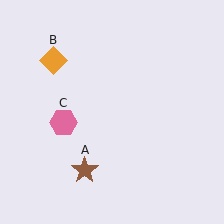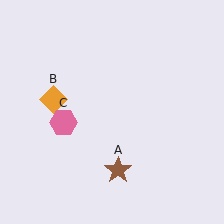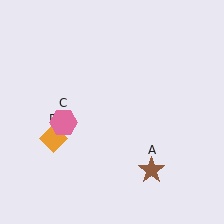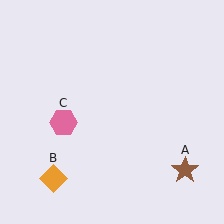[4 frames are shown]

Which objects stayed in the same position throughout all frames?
Pink hexagon (object C) remained stationary.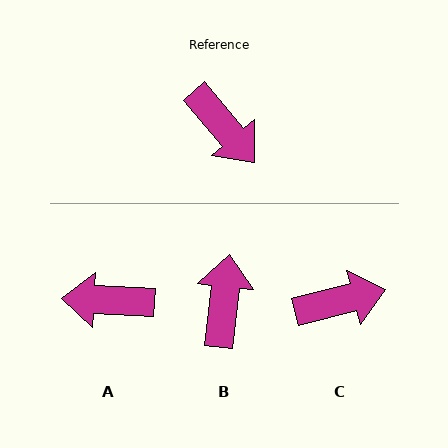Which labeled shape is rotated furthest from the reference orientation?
B, about 133 degrees away.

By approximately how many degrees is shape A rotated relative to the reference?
Approximately 133 degrees clockwise.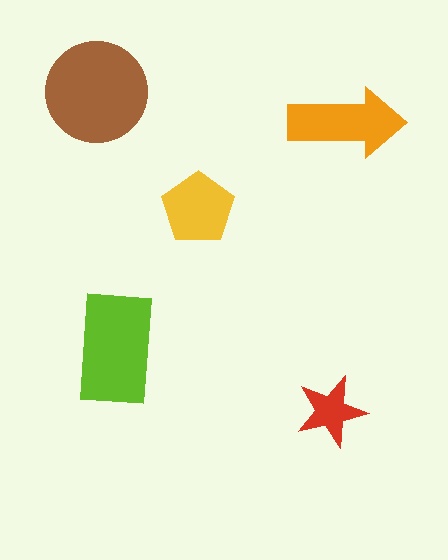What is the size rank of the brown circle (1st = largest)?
1st.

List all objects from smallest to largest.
The red star, the yellow pentagon, the orange arrow, the lime rectangle, the brown circle.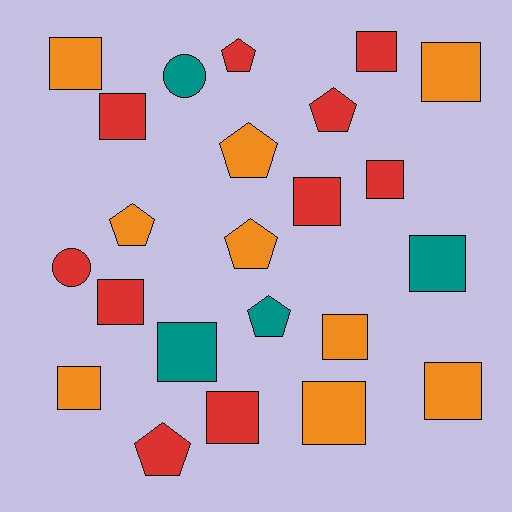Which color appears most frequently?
Red, with 10 objects.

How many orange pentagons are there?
There are 3 orange pentagons.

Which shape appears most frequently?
Square, with 14 objects.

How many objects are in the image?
There are 23 objects.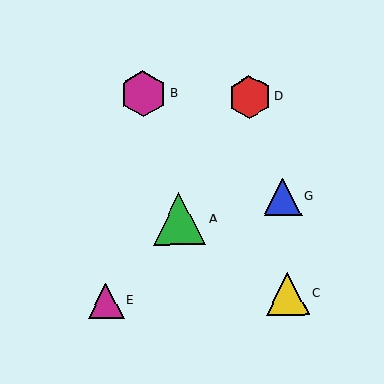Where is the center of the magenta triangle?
The center of the magenta triangle is at (106, 301).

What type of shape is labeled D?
Shape D is a red hexagon.